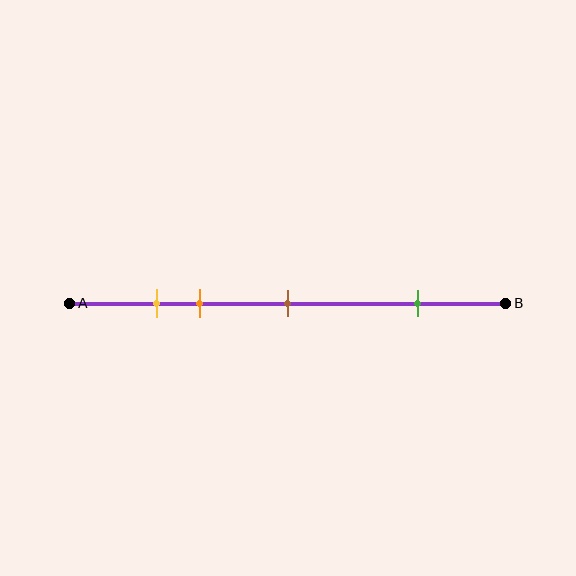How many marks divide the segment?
There are 4 marks dividing the segment.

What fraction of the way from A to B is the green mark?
The green mark is approximately 80% (0.8) of the way from A to B.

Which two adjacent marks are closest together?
The yellow and orange marks are the closest adjacent pair.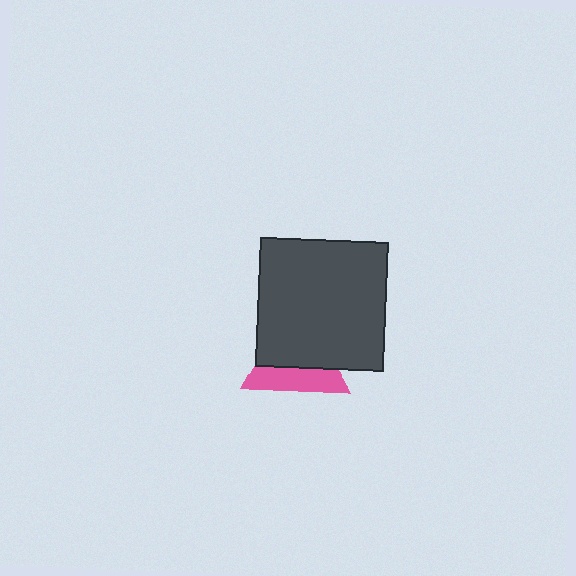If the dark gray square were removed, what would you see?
You would see the complete pink triangle.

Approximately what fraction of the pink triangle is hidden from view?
Roughly 57% of the pink triangle is hidden behind the dark gray square.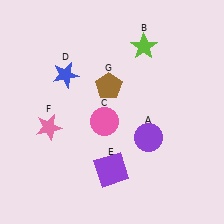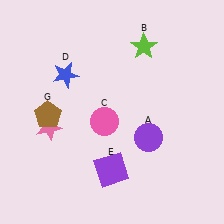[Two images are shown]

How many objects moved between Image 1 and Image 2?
1 object moved between the two images.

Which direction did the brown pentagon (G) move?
The brown pentagon (G) moved left.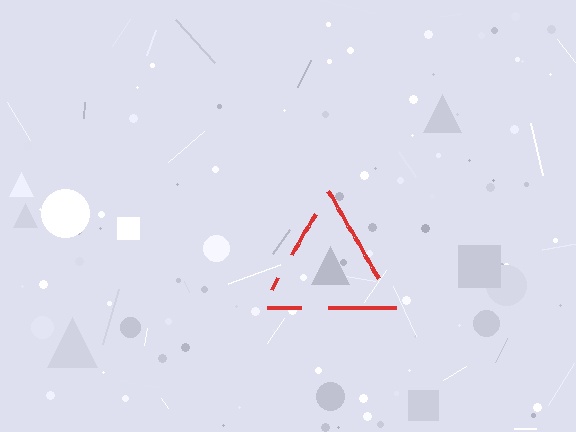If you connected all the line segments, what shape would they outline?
They would outline a triangle.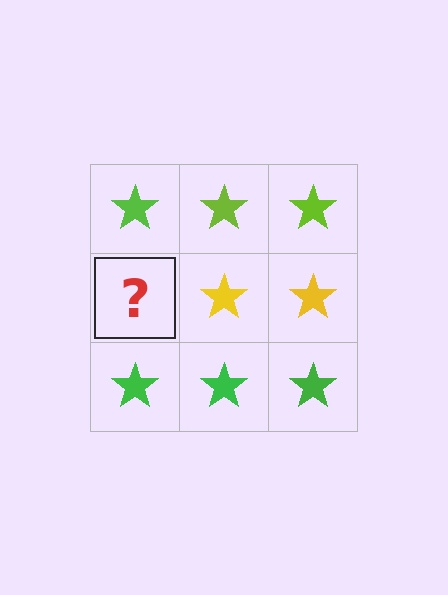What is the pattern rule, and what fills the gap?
The rule is that each row has a consistent color. The gap should be filled with a yellow star.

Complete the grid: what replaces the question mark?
The question mark should be replaced with a yellow star.